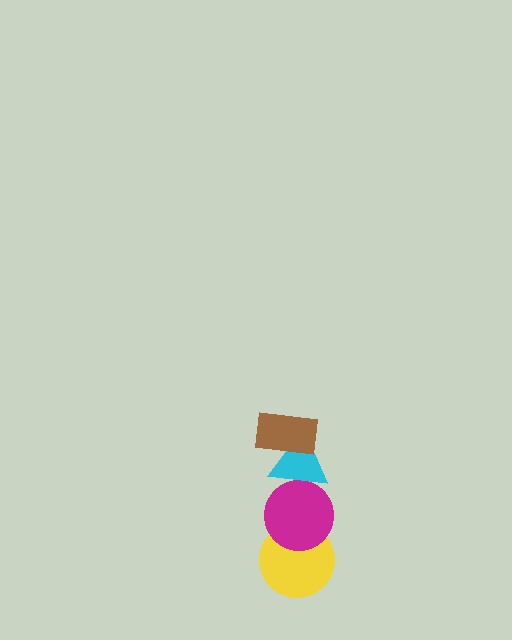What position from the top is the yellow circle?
The yellow circle is 4th from the top.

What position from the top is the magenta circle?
The magenta circle is 3rd from the top.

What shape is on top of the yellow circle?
The magenta circle is on top of the yellow circle.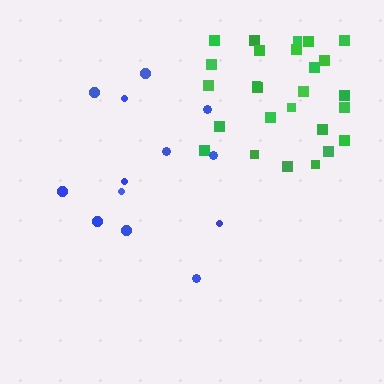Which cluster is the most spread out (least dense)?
Blue.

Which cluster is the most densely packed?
Green.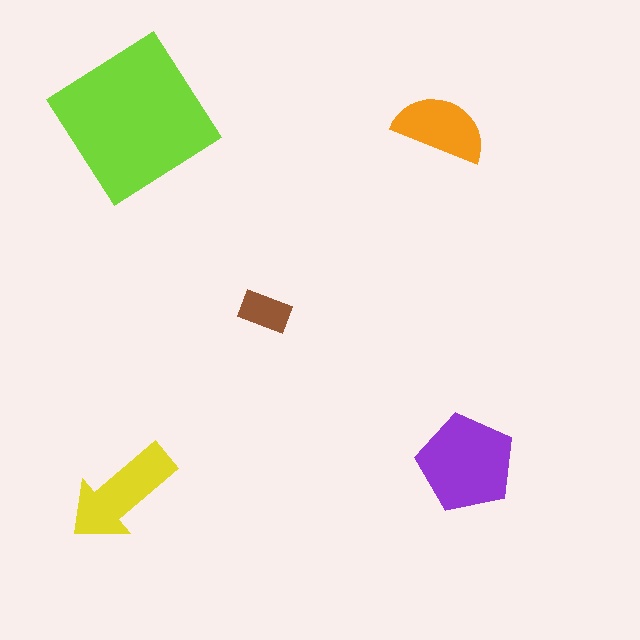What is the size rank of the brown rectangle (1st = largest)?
5th.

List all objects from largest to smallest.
The lime diamond, the purple pentagon, the yellow arrow, the orange semicircle, the brown rectangle.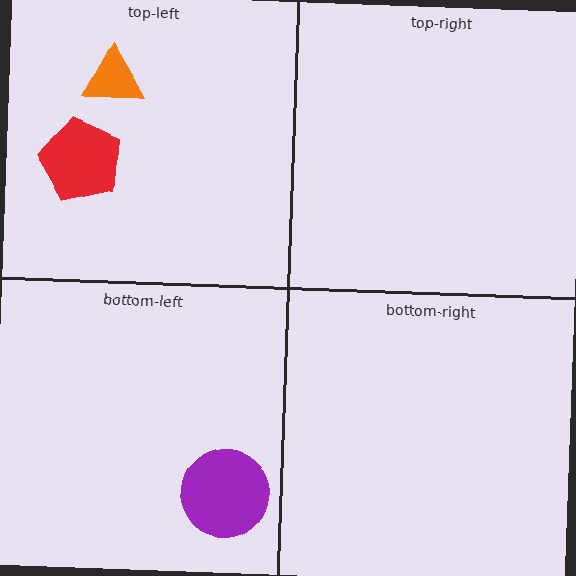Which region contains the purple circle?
The bottom-left region.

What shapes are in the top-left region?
The orange triangle, the red pentagon.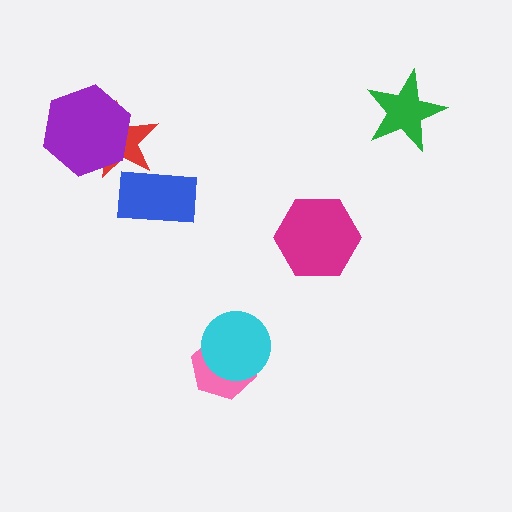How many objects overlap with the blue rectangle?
1 object overlaps with the blue rectangle.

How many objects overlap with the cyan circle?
1 object overlaps with the cyan circle.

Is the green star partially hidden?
No, no other shape covers it.